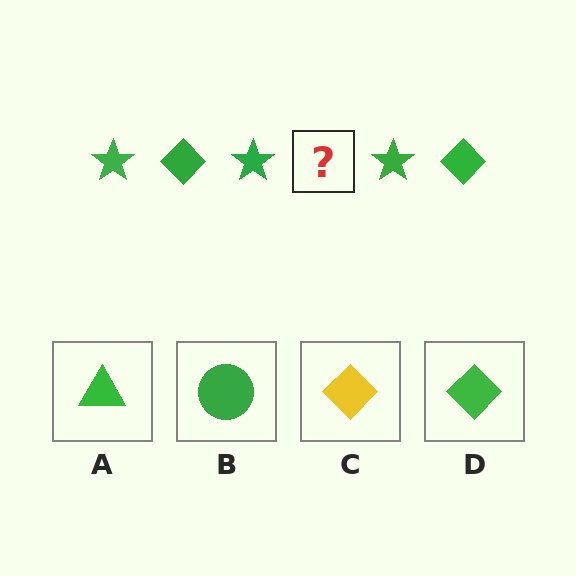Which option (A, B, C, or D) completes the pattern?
D.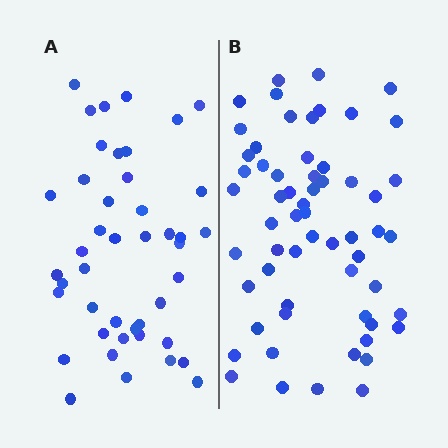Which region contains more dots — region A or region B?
Region B (the right region) has more dots.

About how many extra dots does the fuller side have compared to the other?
Region B has approximately 15 more dots than region A.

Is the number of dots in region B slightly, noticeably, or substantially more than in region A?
Region B has noticeably more, but not dramatically so. The ratio is roughly 1.4 to 1.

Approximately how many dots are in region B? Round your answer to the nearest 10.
About 60 dots.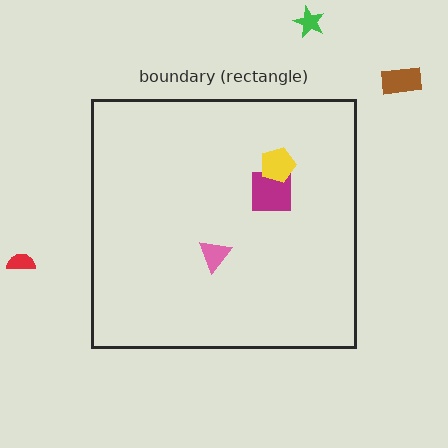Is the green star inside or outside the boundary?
Outside.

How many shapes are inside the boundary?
3 inside, 3 outside.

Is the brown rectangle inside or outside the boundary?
Outside.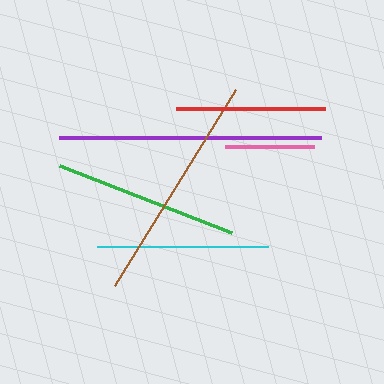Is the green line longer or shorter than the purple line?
The purple line is longer than the green line.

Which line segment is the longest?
The purple line is the longest at approximately 261 pixels.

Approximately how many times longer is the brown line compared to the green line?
The brown line is approximately 1.2 times the length of the green line.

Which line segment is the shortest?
The pink line is the shortest at approximately 89 pixels.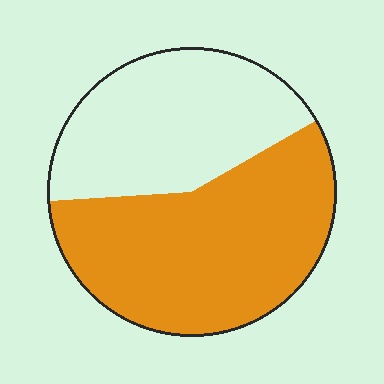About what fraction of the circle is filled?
About three fifths (3/5).